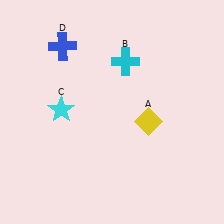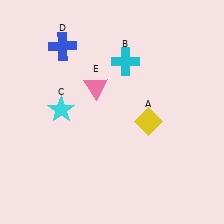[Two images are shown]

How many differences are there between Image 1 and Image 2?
There is 1 difference between the two images.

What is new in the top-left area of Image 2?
A pink triangle (E) was added in the top-left area of Image 2.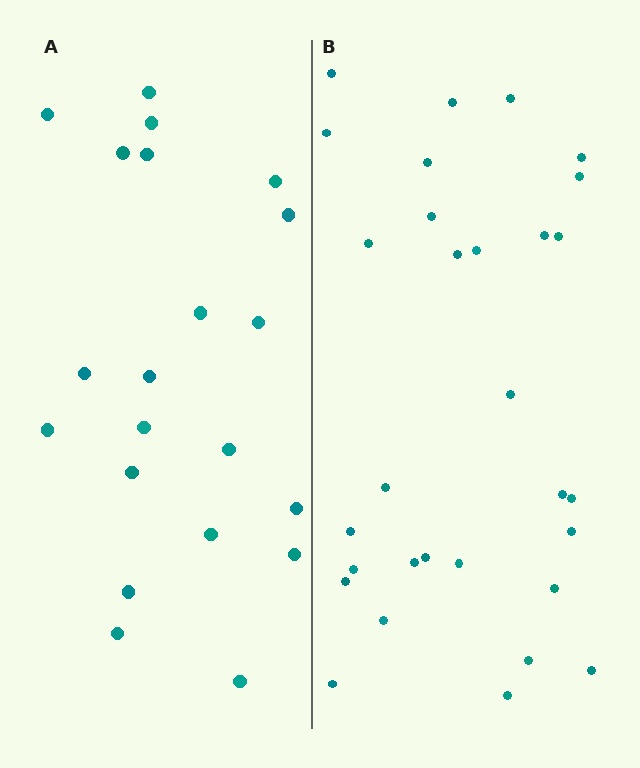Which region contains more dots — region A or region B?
Region B (the right region) has more dots.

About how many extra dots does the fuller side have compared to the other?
Region B has roughly 8 or so more dots than region A.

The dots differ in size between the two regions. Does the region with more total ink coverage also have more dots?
No. Region A has more total ink coverage because its dots are larger, but region B actually contains more individual dots. Total area can be misleading — the number of items is what matters here.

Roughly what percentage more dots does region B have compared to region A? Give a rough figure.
About 45% more.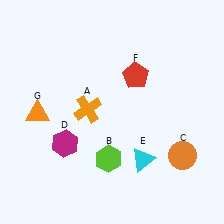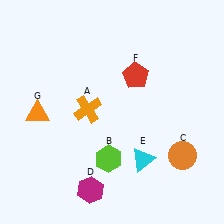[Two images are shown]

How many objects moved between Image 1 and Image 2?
1 object moved between the two images.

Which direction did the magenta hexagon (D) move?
The magenta hexagon (D) moved down.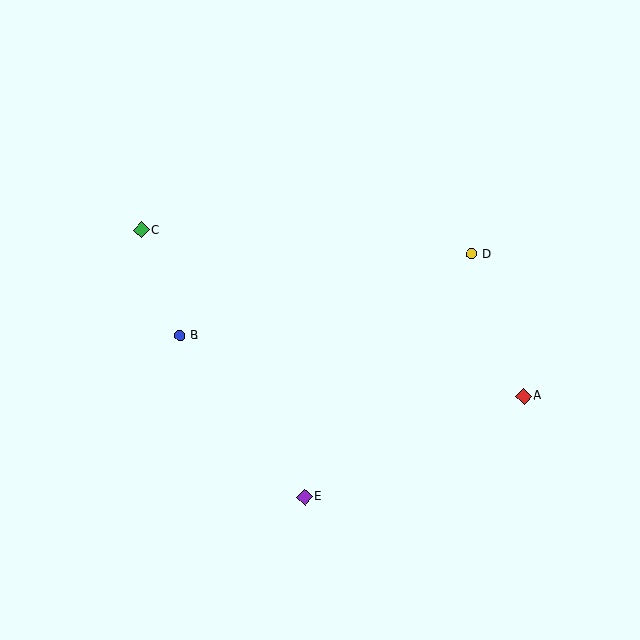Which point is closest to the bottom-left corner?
Point E is closest to the bottom-left corner.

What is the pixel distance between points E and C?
The distance between E and C is 312 pixels.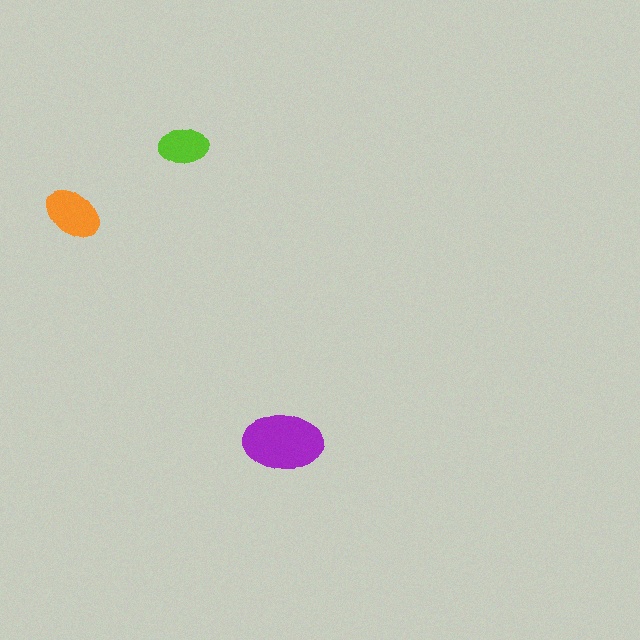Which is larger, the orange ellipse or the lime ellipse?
The orange one.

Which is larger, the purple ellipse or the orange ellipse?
The purple one.